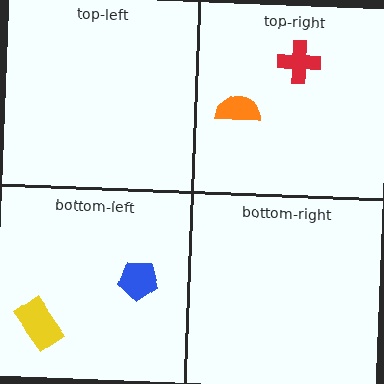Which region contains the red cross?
The top-right region.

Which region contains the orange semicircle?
The top-right region.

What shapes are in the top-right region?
The orange semicircle, the red cross.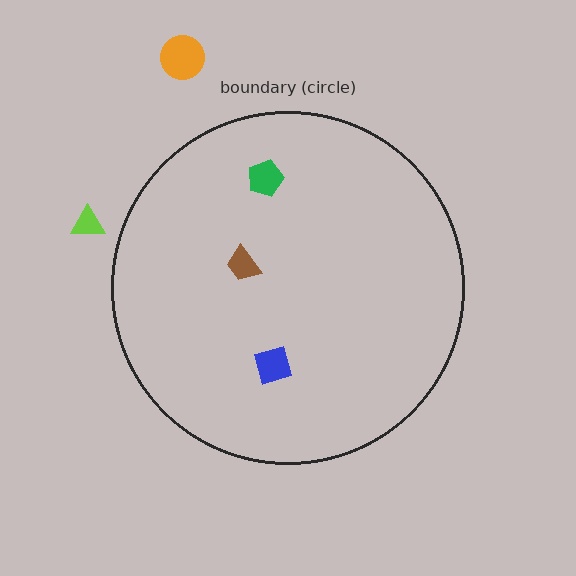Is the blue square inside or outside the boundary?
Inside.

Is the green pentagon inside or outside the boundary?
Inside.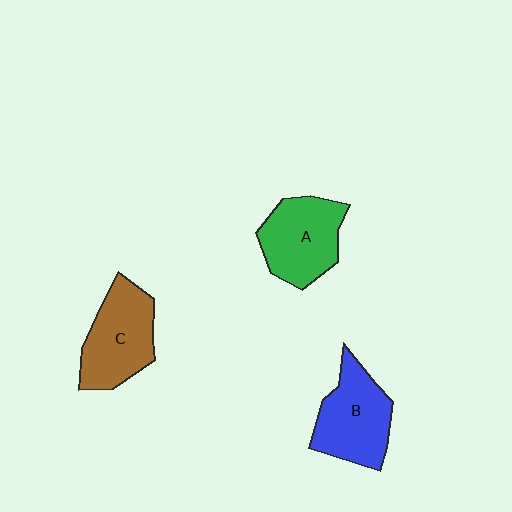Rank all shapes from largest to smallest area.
From largest to smallest: C (brown), B (blue), A (green).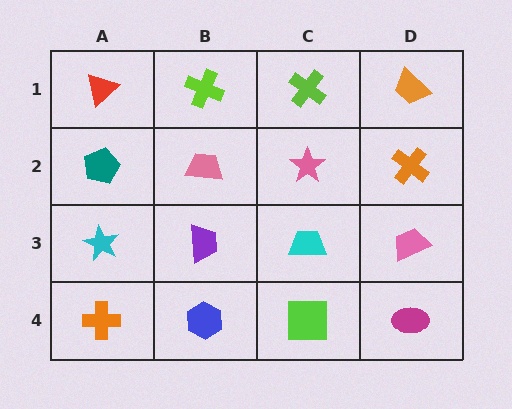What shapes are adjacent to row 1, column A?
A teal pentagon (row 2, column A), a lime cross (row 1, column B).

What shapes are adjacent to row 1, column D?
An orange cross (row 2, column D), a lime cross (row 1, column C).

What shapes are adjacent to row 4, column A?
A cyan star (row 3, column A), a blue hexagon (row 4, column B).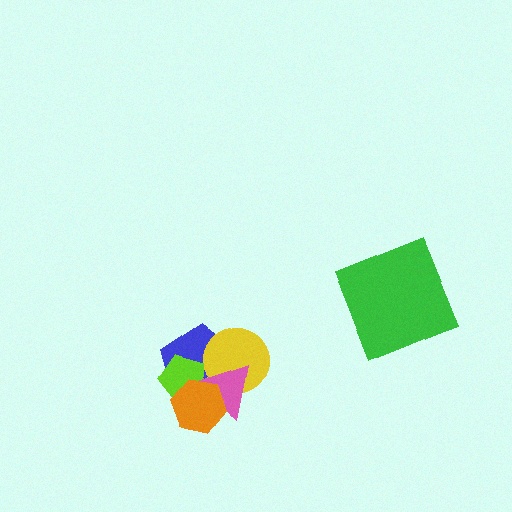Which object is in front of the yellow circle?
The pink triangle is in front of the yellow circle.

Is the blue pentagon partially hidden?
Yes, it is partially covered by another shape.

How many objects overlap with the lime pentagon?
3 objects overlap with the lime pentagon.